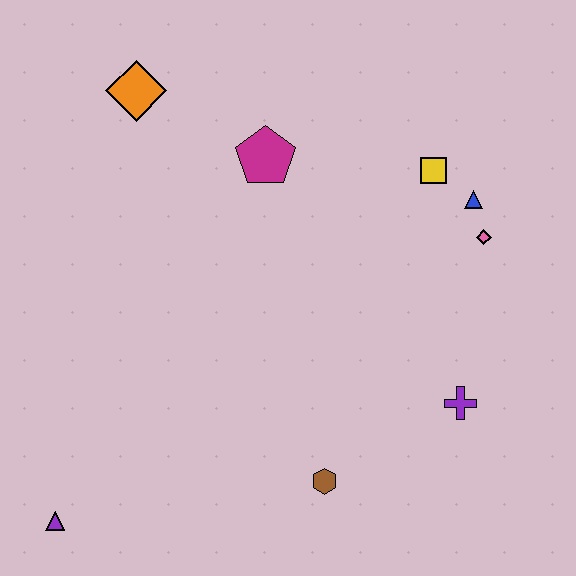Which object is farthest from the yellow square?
The purple triangle is farthest from the yellow square.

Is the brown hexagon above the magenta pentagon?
No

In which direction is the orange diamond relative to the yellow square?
The orange diamond is to the left of the yellow square.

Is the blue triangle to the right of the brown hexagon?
Yes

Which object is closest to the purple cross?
The brown hexagon is closest to the purple cross.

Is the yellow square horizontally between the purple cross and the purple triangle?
Yes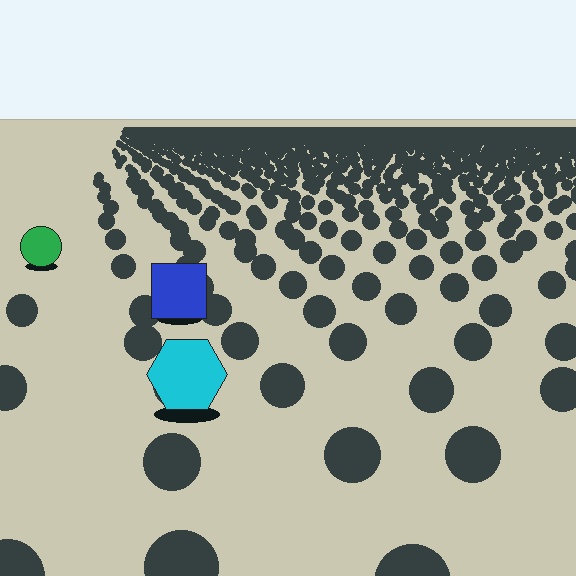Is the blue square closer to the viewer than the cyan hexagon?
No. The cyan hexagon is closer — you can tell from the texture gradient: the ground texture is coarser near it.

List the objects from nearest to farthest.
From nearest to farthest: the cyan hexagon, the blue square, the green circle.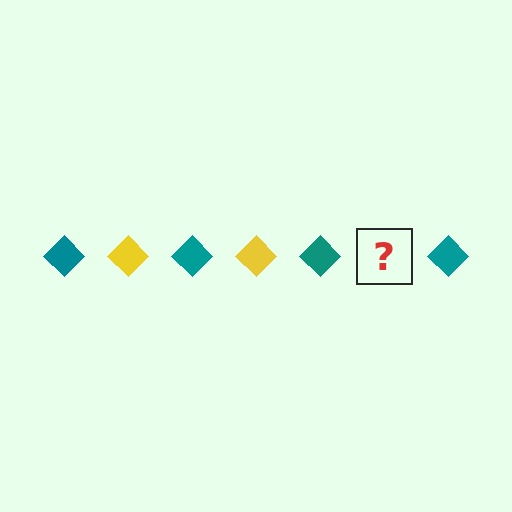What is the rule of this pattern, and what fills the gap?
The rule is that the pattern cycles through teal, yellow diamonds. The gap should be filled with a yellow diamond.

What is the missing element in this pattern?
The missing element is a yellow diamond.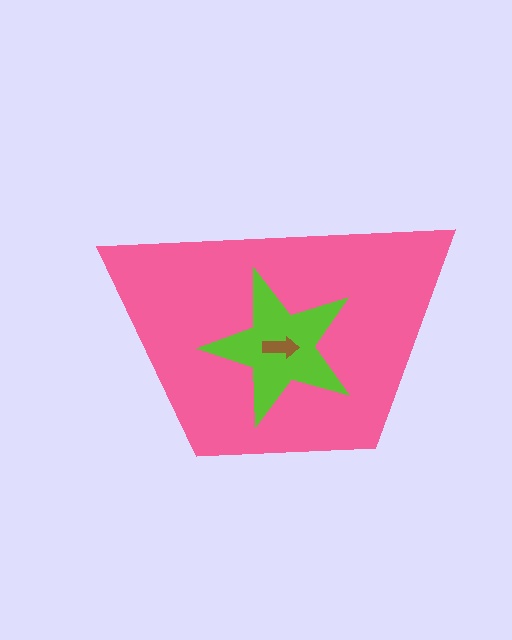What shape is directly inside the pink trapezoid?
The lime star.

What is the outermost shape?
The pink trapezoid.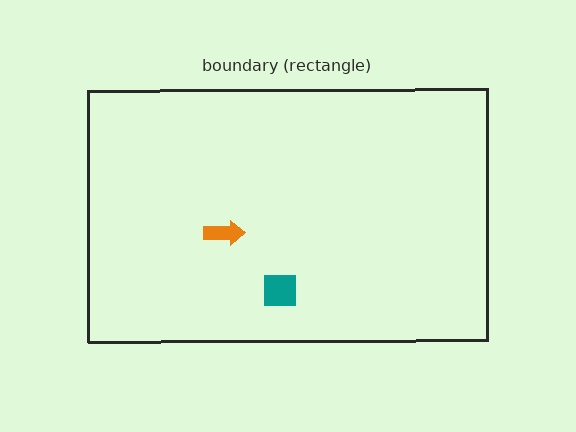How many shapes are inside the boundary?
2 inside, 0 outside.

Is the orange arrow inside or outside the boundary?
Inside.